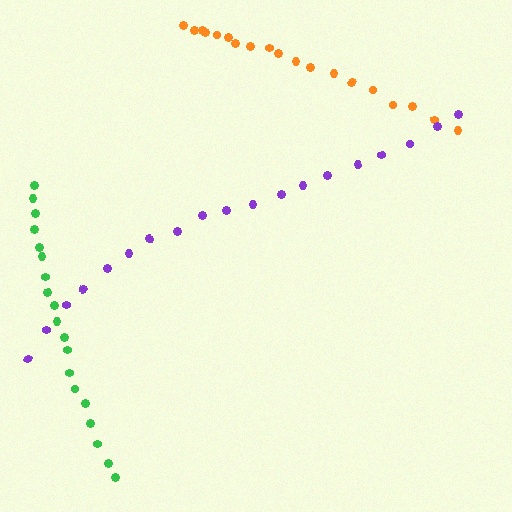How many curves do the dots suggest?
There are 3 distinct paths.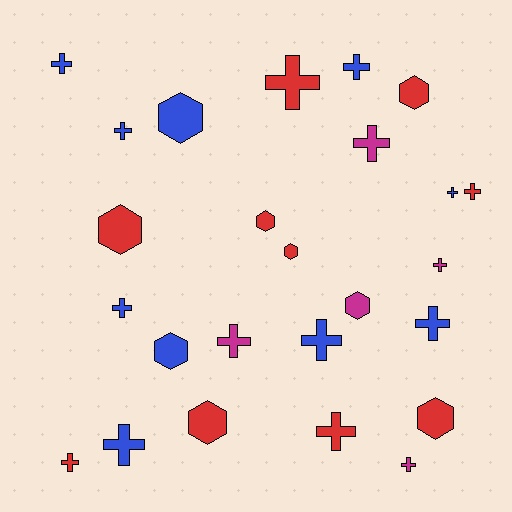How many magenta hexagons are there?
There is 1 magenta hexagon.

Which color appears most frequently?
Red, with 10 objects.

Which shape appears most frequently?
Cross, with 16 objects.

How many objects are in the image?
There are 25 objects.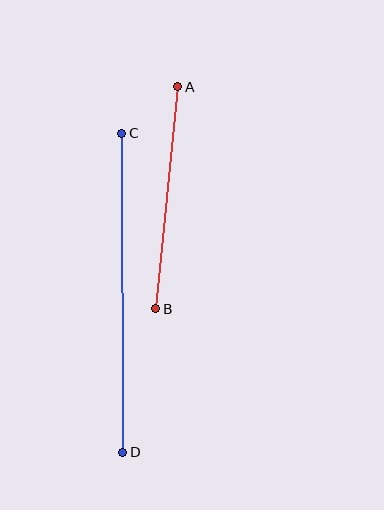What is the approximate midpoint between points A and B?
The midpoint is at approximately (167, 198) pixels.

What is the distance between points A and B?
The distance is approximately 223 pixels.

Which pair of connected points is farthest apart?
Points C and D are farthest apart.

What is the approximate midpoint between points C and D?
The midpoint is at approximately (122, 293) pixels.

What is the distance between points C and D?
The distance is approximately 319 pixels.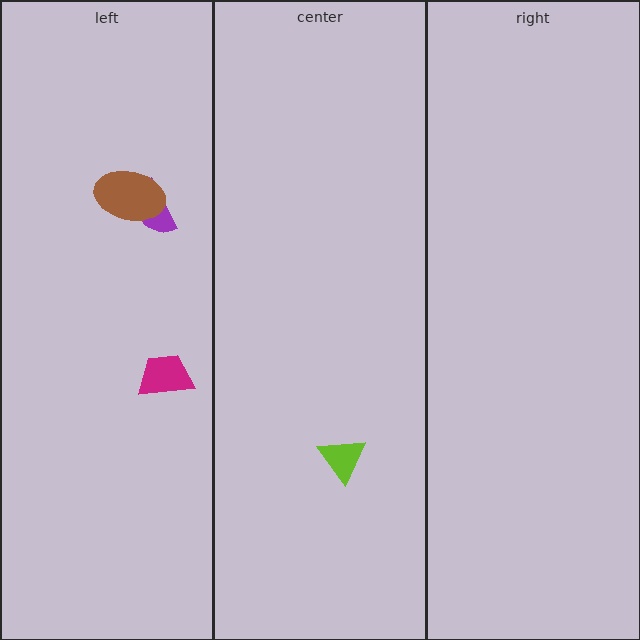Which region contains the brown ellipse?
The left region.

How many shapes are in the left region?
3.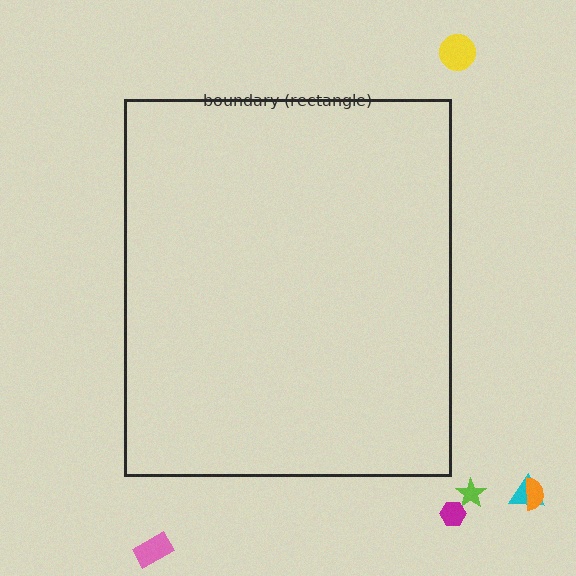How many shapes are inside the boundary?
0 inside, 6 outside.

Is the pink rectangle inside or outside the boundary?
Outside.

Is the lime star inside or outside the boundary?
Outside.